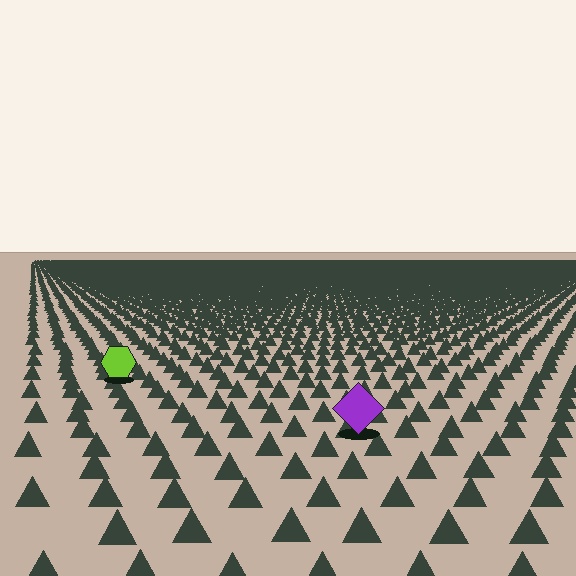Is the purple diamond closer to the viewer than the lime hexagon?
Yes. The purple diamond is closer — you can tell from the texture gradient: the ground texture is coarser near it.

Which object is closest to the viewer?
The purple diamond is closest. The texture marks near it are larger and more spread out.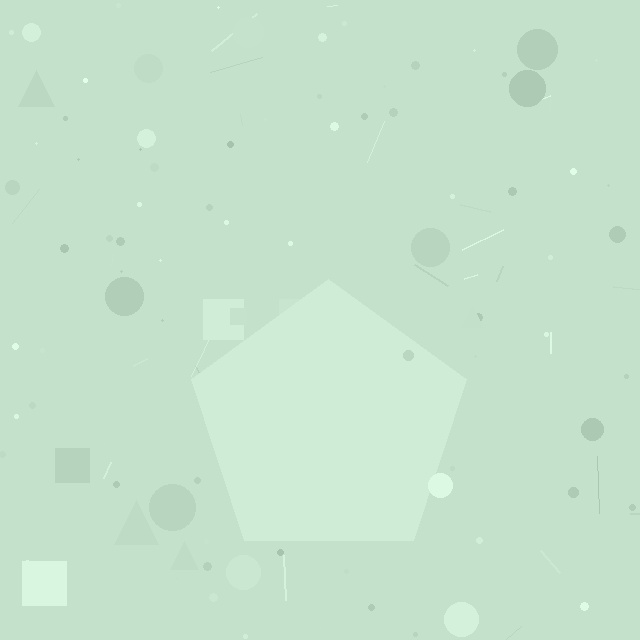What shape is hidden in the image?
A pentagon is hidden in the image.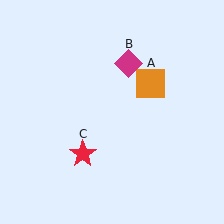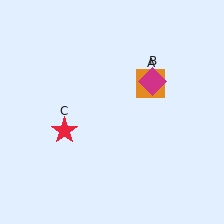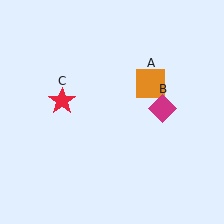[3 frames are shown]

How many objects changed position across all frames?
2 objects changed position: magenta diamond (object B), red star (object C).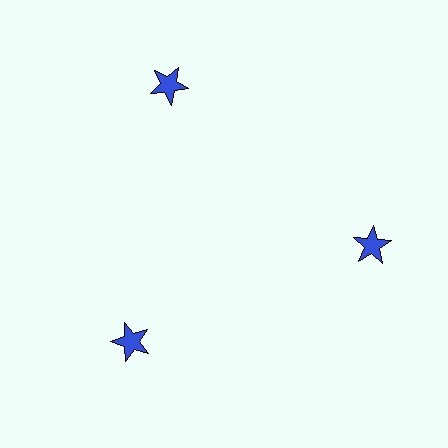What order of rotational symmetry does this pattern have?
This pattern has 3-fold rotational symmetry.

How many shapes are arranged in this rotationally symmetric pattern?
There are 3 shapes, arranged in 3 groups of 1.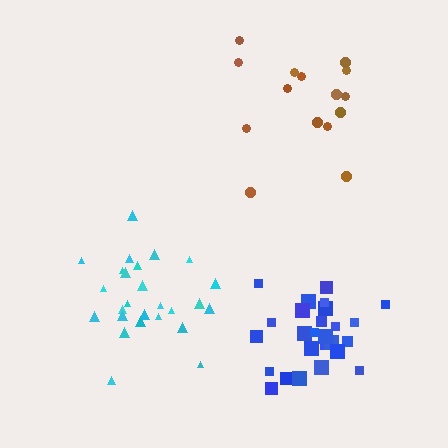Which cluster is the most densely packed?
Blue.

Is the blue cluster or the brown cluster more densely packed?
Blue.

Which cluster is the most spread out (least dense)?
Brown.